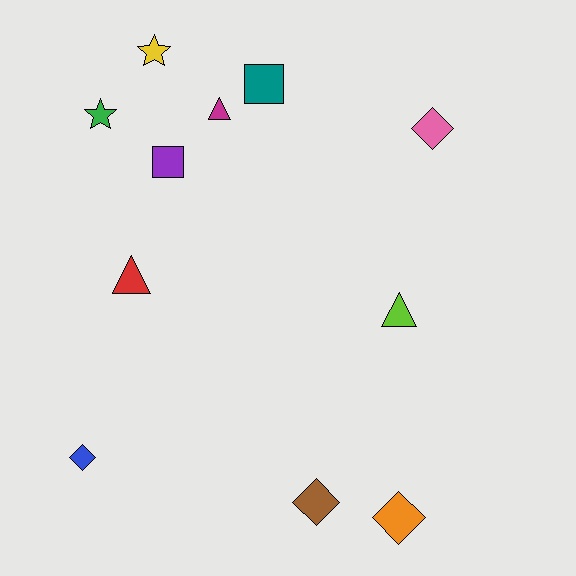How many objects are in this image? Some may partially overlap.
There are 11 objects.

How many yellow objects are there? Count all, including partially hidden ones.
There is 1 yellow object.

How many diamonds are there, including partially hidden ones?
There are 4 diamonds.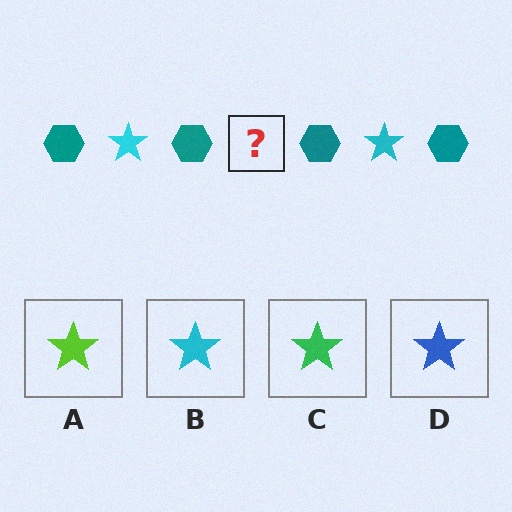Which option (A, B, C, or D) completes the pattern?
B.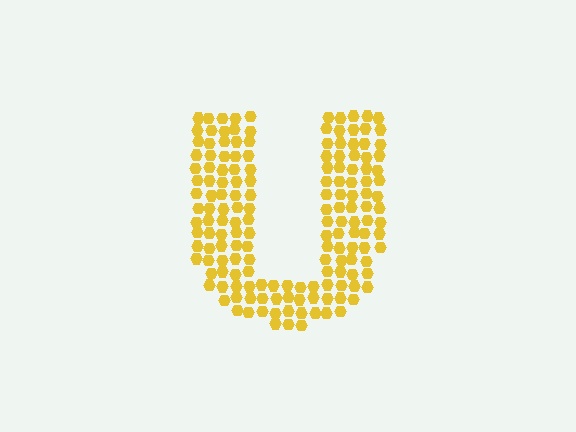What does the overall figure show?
The overall figure shows the letter U.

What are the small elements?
The small elements are hexagons.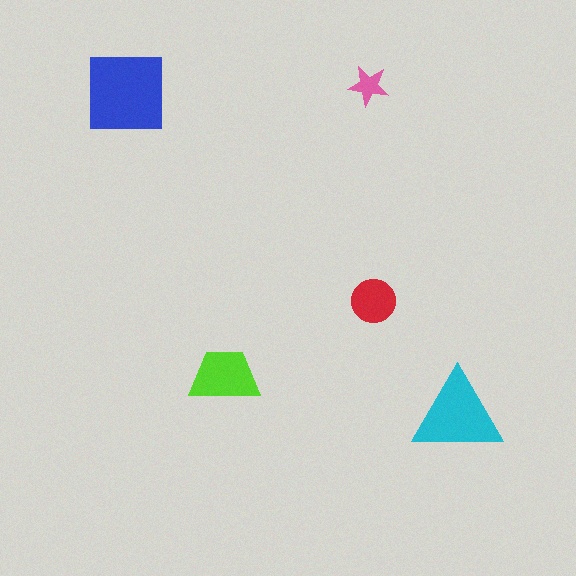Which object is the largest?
The blue square.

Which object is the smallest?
The pink star.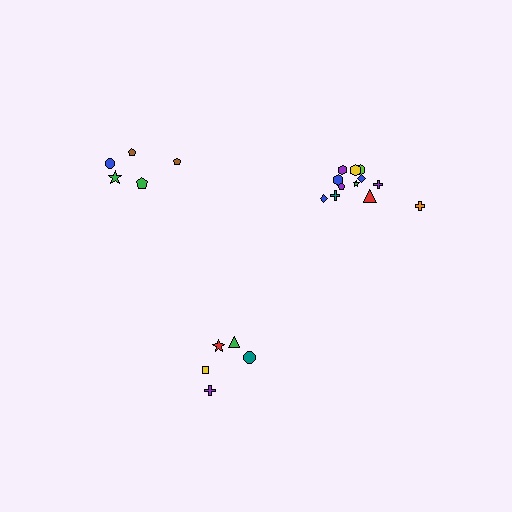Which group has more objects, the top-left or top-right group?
The top-right group.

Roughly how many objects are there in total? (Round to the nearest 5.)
Roughly 20 objects in total.